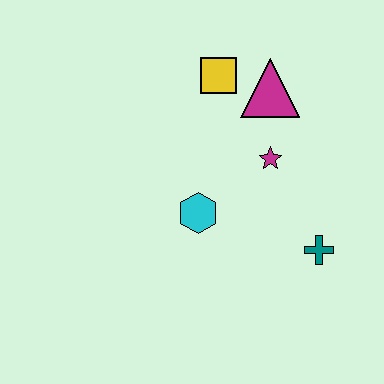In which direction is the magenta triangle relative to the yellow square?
The magenta triangle is to the right of the yellow square.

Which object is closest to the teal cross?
The magenta star is closest to the teal cross.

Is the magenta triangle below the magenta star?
No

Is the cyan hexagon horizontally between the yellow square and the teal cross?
No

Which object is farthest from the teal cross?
The yellow square is farthest from the teal cross.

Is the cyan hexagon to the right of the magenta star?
No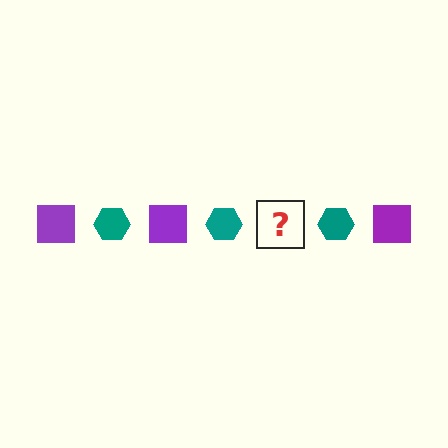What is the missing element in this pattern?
The missing element is a purple square.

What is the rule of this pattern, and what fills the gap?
The rule is that the pattern alternates between purple square and teal hexagon. The gap should be filled with a purple square.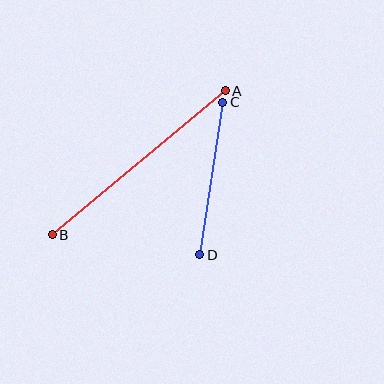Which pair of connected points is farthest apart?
Points A and B are farthest apart.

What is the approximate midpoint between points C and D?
The midpoint is at approximately (211, 178) pixels.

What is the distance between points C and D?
The distance is approximately 154 pixels.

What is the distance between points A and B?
The distance is approximately 225 pixels.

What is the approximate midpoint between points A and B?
The midpoint is at approximately (139, 163) pixels.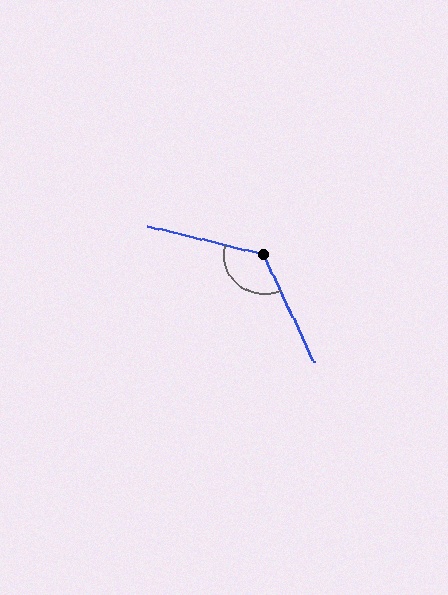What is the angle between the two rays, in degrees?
Approximately 129 degrees.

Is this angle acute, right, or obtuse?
It is obtuse.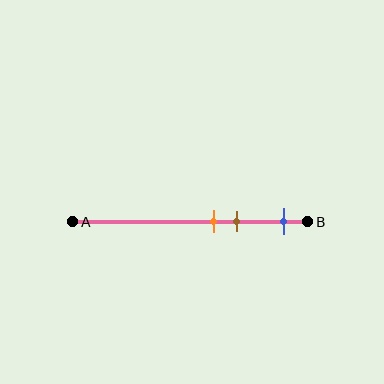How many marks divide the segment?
There are 3 marks dividing the segment.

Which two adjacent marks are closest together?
The orange and brown marks are the closest adjacent pair.